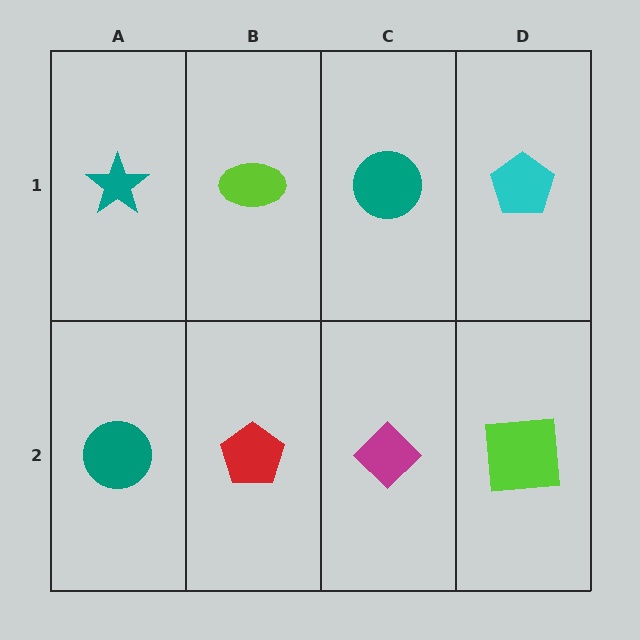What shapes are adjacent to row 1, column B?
A red pentagon (row 2, column B), a teal star (row 1, column A), a teal circle (row 1, column C).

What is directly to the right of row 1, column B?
A teal circle.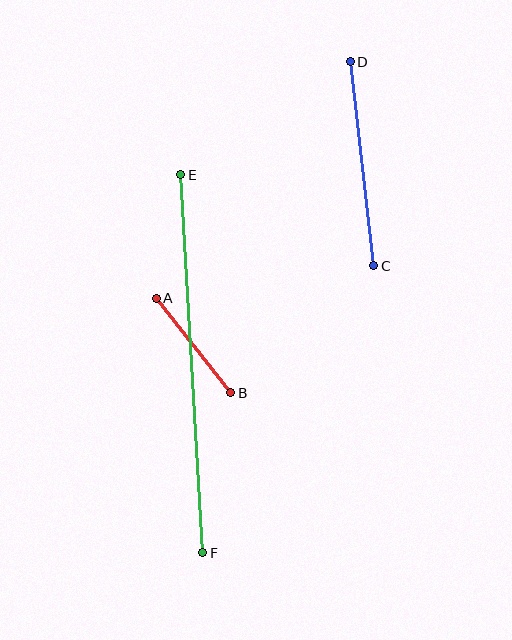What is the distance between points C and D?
The distance is approximately 206 pixels.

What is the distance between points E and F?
The distance is approximately 379 pixels.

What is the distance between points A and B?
The distance is approximately 120 pixels.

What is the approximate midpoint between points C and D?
The midpoint is at approximately (362, 164) pixels.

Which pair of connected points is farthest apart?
Points E and F are farthest apart.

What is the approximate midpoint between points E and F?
The midpoint is at approximately (192, 364) pixels.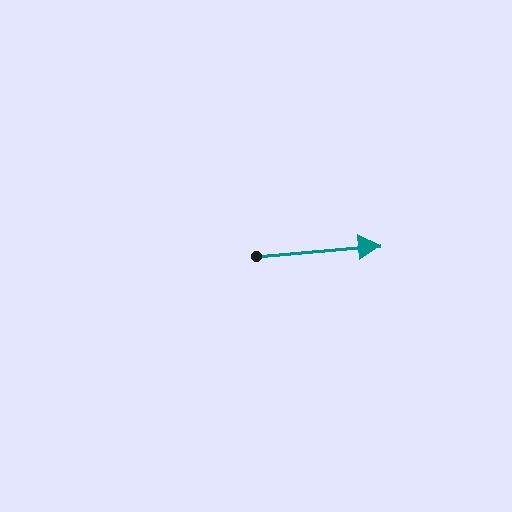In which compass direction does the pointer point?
East.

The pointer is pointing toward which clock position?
Roughly 3 o'clock.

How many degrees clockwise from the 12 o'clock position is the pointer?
Approximately 85 degrees.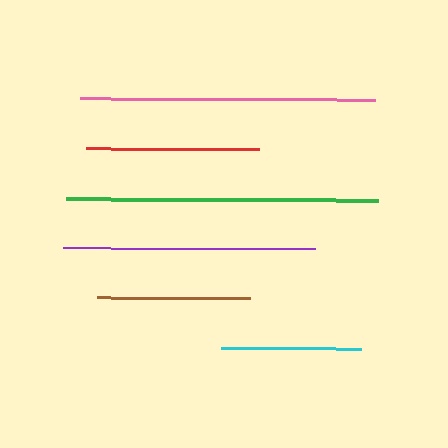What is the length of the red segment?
The red segment is approximately 174 pixels long.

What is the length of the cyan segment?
The cyan segment is approximately 140 pixels long.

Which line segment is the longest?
The green line is the longest at approximately 312 pixels.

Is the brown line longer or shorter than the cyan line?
The brown line is longer than the cyan line.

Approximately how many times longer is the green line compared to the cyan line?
The green line is approximately 2.2 times the length of the cyan line.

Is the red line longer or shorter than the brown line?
The red line is longer than the brown line.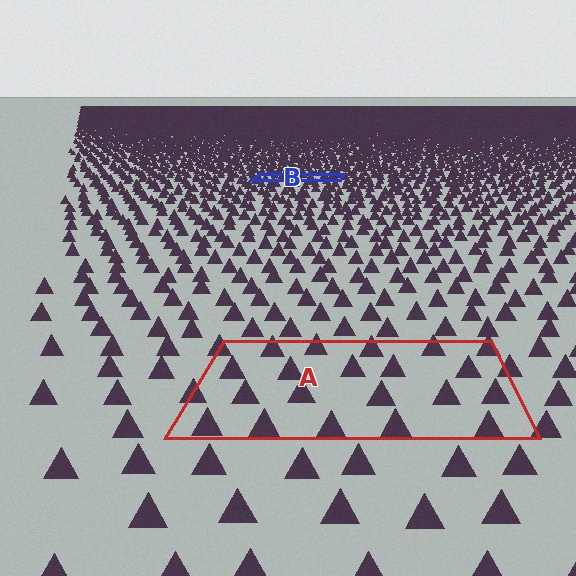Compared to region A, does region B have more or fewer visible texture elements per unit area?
Region B has more texture elements per unit area — they are packed more densely because it is farther away.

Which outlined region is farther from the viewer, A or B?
Region B is farther from the viewer — the texture elements inside it appear smaller and more densely packed.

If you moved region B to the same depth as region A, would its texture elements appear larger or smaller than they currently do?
They would appear larger. At a closer depth, the same texture elements are projected at a bigger on-screen size.